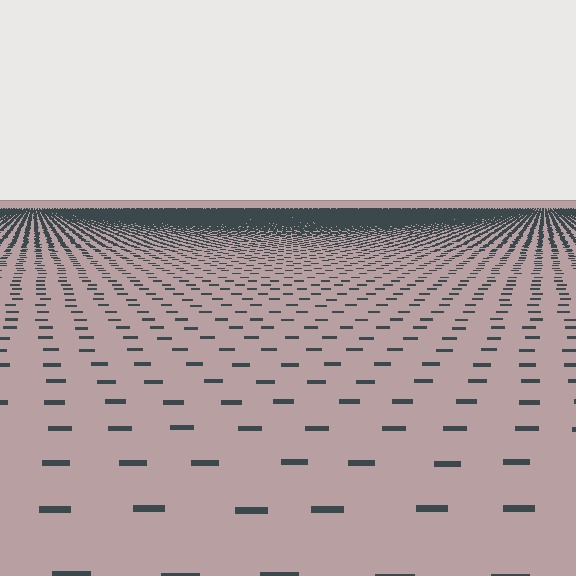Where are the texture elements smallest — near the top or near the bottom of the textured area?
Near the top.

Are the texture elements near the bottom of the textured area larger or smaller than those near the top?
Larger. Near the bottom, elements are closer to the viewer and appear at a bigger on-screen size.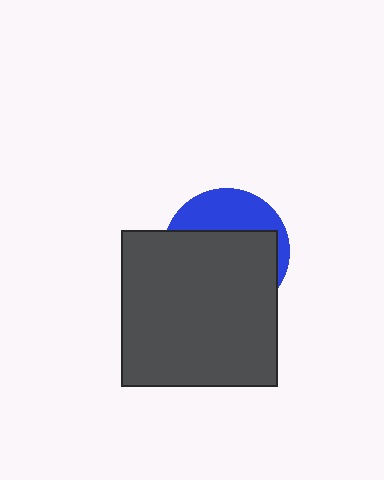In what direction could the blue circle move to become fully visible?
The blue circle could move up. That would shift it out from behind the dark gray square entirely.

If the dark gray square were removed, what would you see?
You would see the complete blue circle.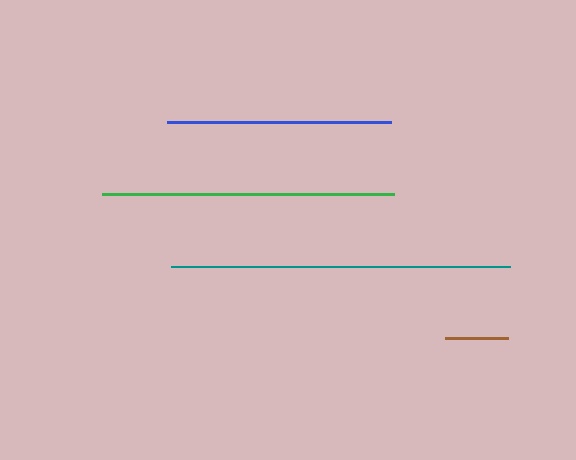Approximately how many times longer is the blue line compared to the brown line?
The blue line is approximately 3.6 times the length of the brown line.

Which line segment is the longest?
The teal line is the longest at approximately 339 pixels.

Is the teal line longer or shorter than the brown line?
The teal line is longer than the brown line.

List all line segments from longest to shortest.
From longest to shortest: teal, green, blue, brown.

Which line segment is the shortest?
The brown line is the shortest at approximately 62 pixels.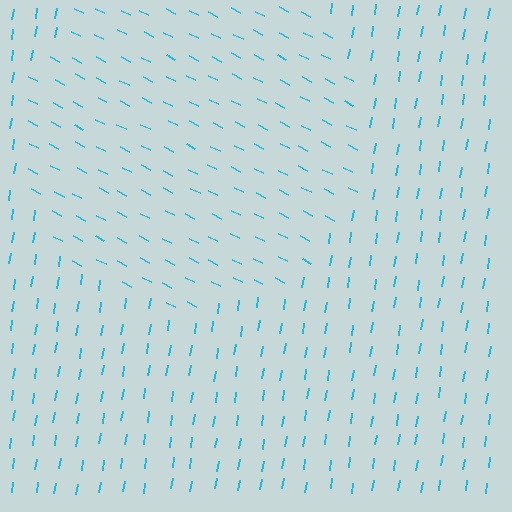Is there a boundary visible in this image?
Yes, there is a texture boundary formed by a change in line orientation.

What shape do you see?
I see a circle.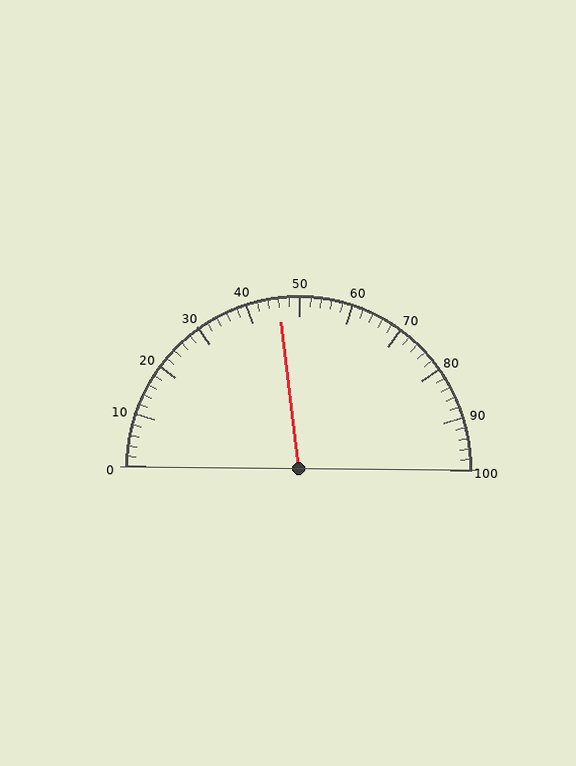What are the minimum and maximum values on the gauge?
The gauge ranges from 0 to 100.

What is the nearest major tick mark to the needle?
The nearest major tick mark is 50.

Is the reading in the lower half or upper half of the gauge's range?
The reading is in the lower half of the range (0 to 100).